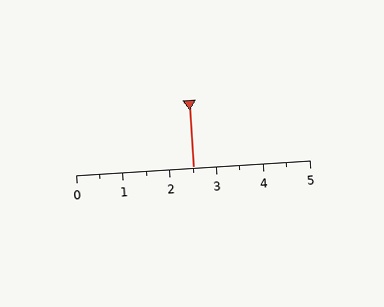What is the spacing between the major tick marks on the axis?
The major ticks are spaced 1 apart.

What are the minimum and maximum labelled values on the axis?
The axis runs from 0 to 5.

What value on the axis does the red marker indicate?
The marker indicates approximately 2.5.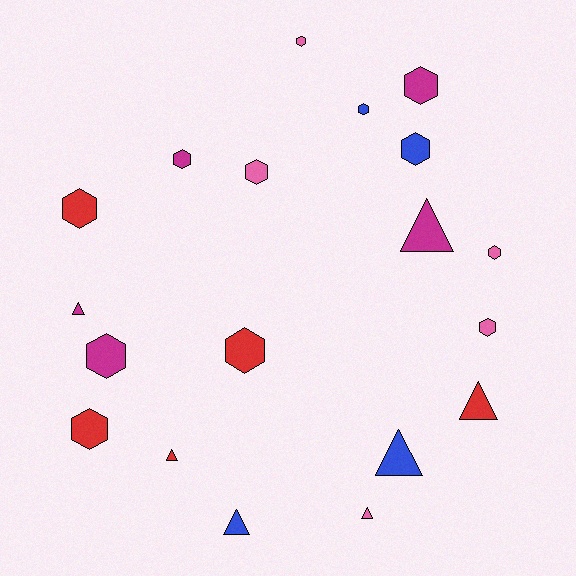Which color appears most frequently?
Pink, with 5 objects.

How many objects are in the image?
There are 19 objects.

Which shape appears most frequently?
Hexagon, with 12 objects.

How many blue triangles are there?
There are 2 blue triangles.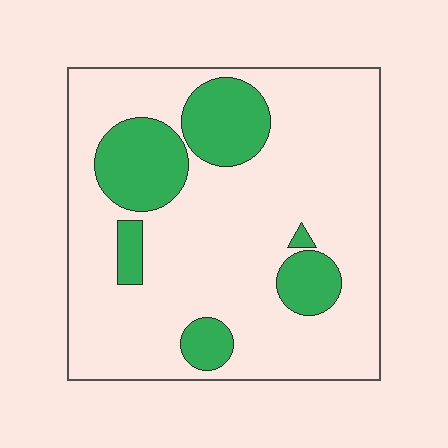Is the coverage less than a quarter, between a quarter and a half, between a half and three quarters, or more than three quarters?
Less than a quarter.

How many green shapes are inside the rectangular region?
6.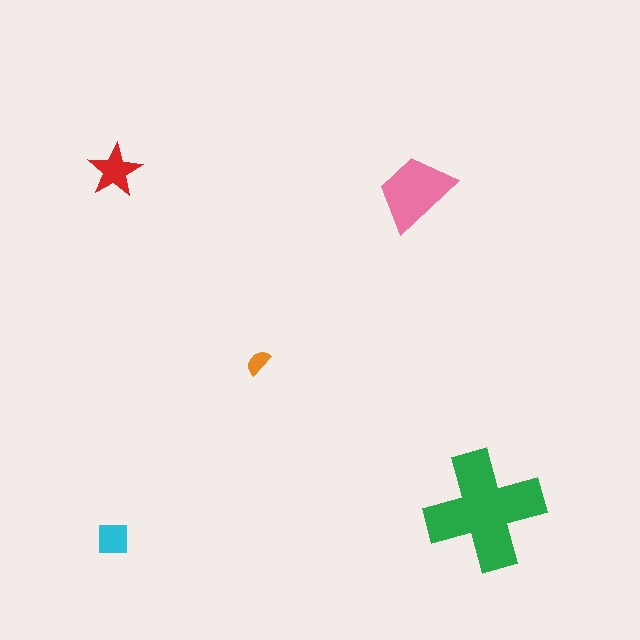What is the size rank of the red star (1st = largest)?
3rd.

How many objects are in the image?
There are 5 objects in the image.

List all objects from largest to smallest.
The green cross, the pink trapezoid, the red star, the cyan square, the orange semicircle.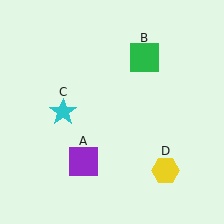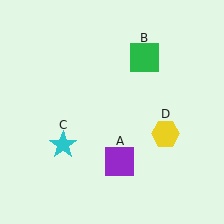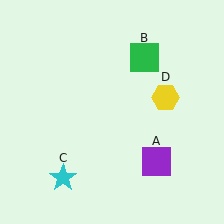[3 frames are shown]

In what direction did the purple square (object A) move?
The purple square (object A) moved right.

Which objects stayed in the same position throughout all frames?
Green square (object B) remained stationary.